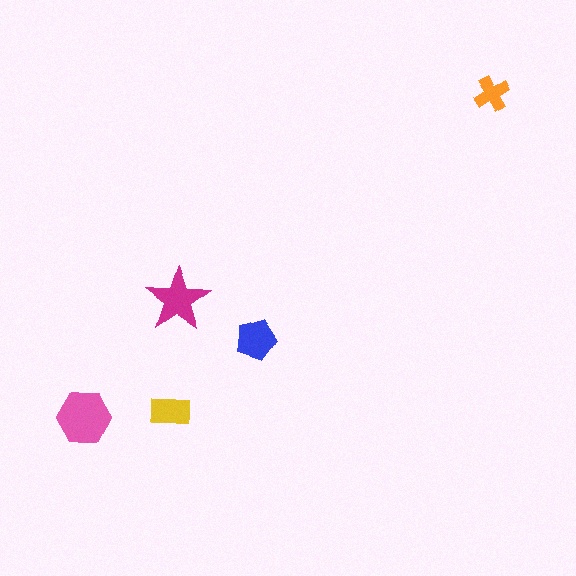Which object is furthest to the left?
The pink hexagon is leftmost.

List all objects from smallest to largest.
The orange cross, the yellow rectangle, the blue pentagon, the magenta star, the pink hexagon.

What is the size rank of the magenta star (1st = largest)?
2nd.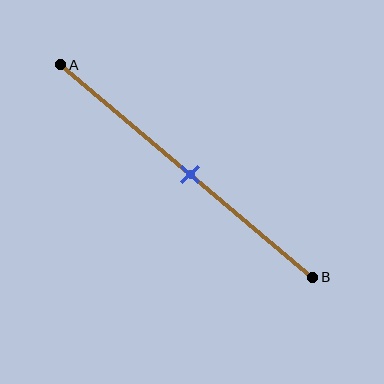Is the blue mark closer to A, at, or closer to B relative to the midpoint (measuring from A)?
The blue mark is approximately at the midpoint of segment AB.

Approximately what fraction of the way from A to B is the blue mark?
The blue mark is approximately 50% of the way from A to B.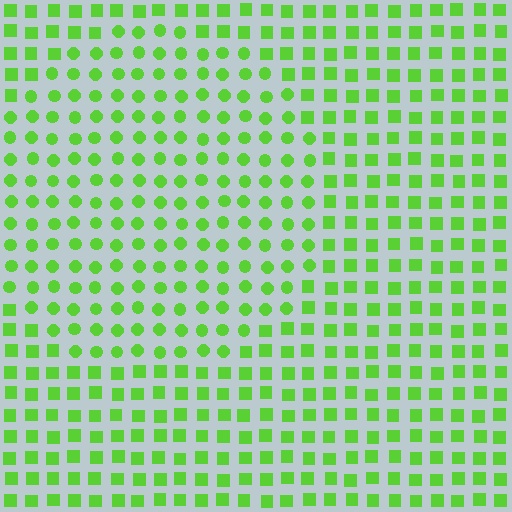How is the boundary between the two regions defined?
The boundary is defined by a change in element shape: circles inside vs. squares outside. All elements share the same color and spacing.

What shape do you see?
I see a circle.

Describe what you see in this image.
The image is filled with small lime elements arranged in a uniform grid. A circle-shaped region contains circles, while the surrounding area contains squares. The boundary is defined purely by the change in element shape.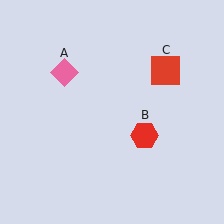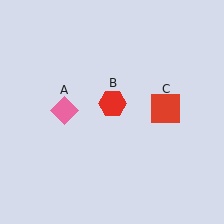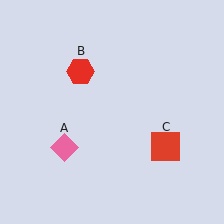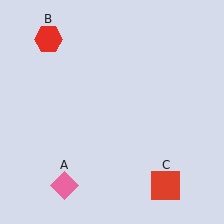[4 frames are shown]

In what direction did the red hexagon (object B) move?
The red hexagon (object B) moved up and to the left.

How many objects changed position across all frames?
3 objects changed position: pink diamond (object A), red hexagon (object B), red square (object C).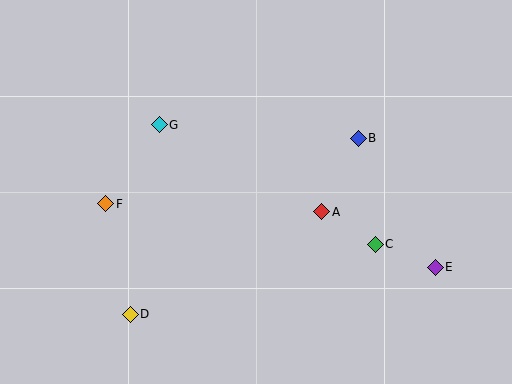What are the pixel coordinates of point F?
Point F is at (106, 204).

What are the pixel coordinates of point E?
Point E is at (435, 267).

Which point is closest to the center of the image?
Point A at (322, 212) is closest to the center.